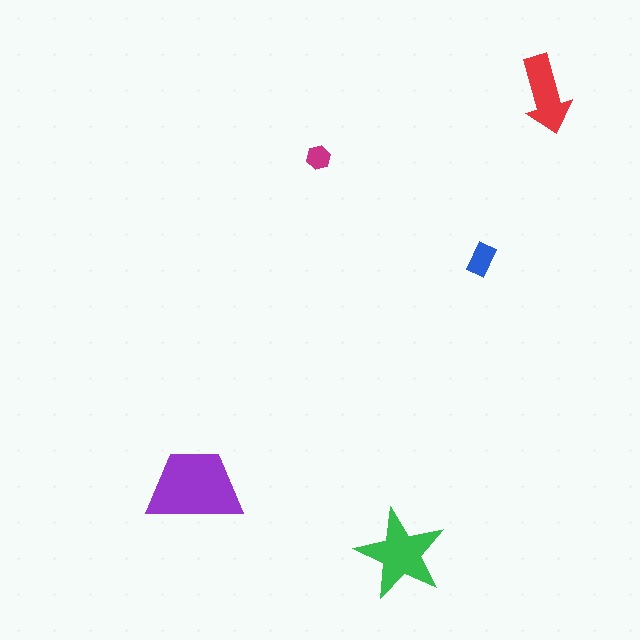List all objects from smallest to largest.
The magenta hexagon, the blue rectangle, the red arrow, the green star, the purple trapezoid.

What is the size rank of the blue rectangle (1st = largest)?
4th.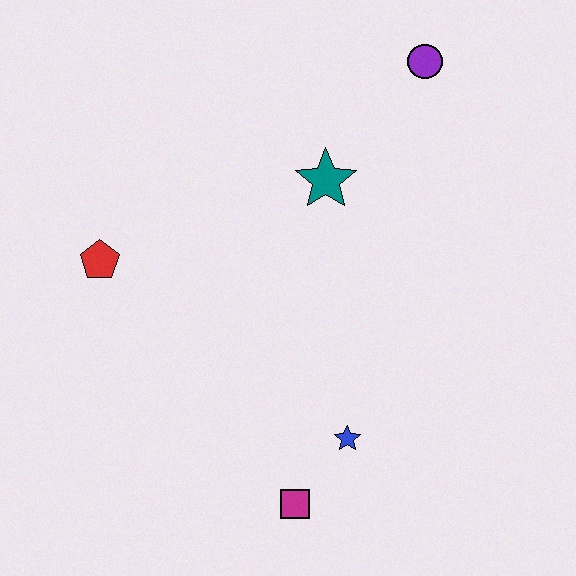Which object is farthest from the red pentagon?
The purple circle is farthest from the red pentagon.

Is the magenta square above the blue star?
No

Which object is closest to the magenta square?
The blue star is closest to the magenta square.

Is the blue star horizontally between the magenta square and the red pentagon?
No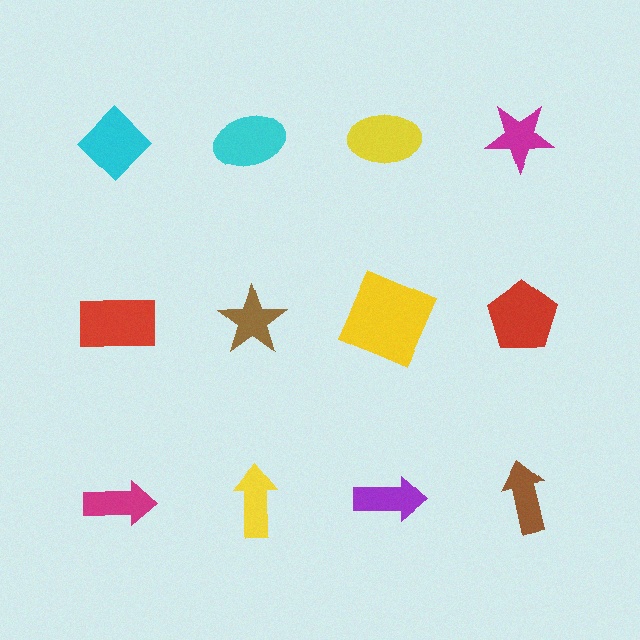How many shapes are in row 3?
4 shapes.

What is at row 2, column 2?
A brown star.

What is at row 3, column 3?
A purple arrow.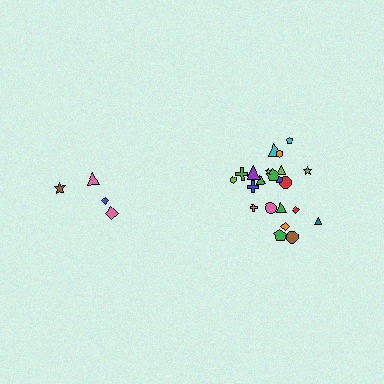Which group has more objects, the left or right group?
The right group.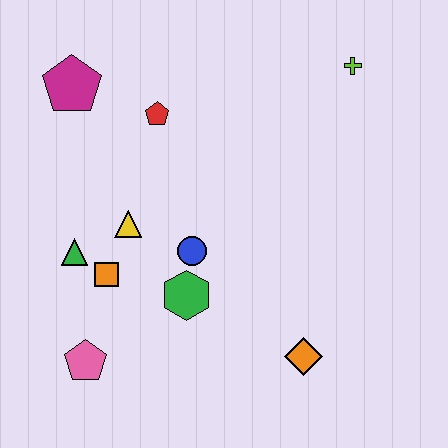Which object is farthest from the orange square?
The lime cross is farthest from the orange square.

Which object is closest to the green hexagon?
The blue circle is closest to the green hexagon.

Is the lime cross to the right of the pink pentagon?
Yes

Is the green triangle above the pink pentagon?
Yes